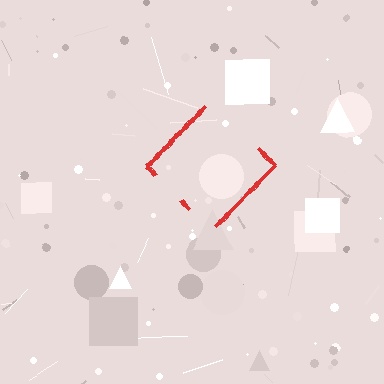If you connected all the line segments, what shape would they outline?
They would outline a diamond.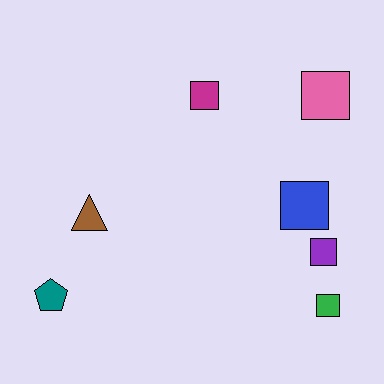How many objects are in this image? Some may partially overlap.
There are 7 objects.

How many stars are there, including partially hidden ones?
There are no stars.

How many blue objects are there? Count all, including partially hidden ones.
There is 1 blue object.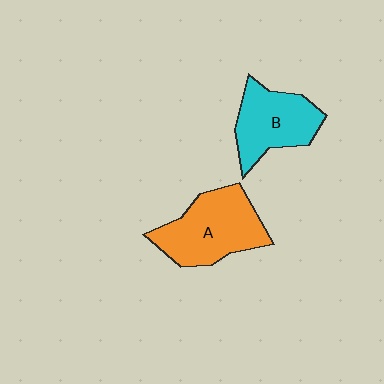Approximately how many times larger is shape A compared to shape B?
Approximately 1.2 times.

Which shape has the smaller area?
Shape B (cyan).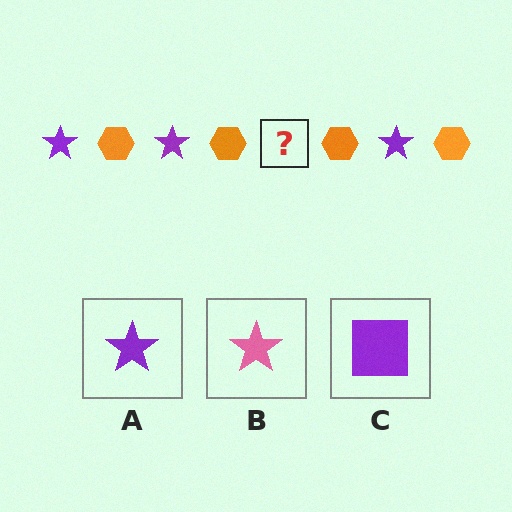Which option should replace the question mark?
Option A.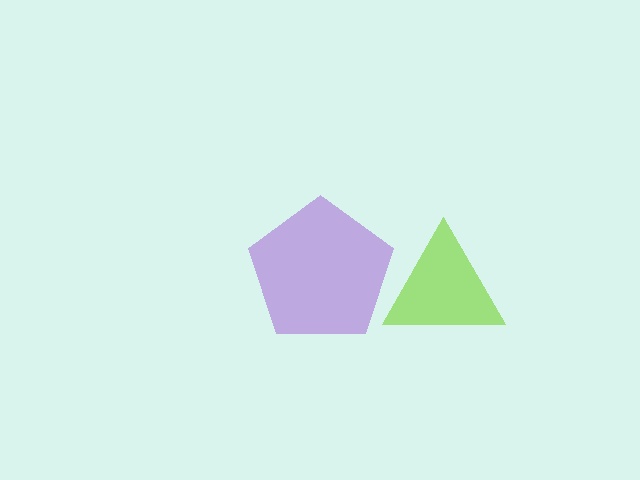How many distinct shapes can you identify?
There are 2 distinct shapes: a lime triangle, a purple pentagon.